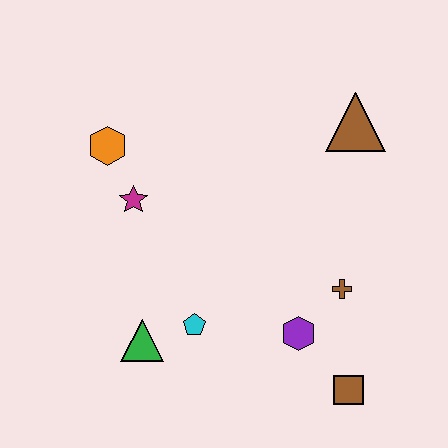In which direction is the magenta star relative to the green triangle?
The magenta star is above the green triangle.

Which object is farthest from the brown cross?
The orange hexagon is farthest from the brown cross.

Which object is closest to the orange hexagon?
The magenta star is closest to the orange hexagon.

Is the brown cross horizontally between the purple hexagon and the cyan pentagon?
No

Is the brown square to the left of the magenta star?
No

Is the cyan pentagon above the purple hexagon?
Yes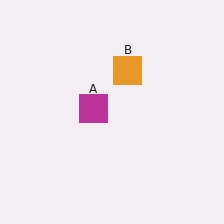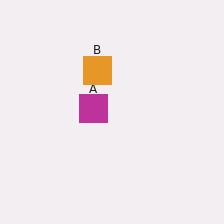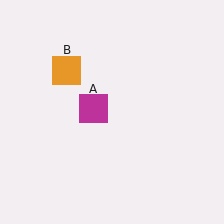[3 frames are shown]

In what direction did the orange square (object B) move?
The orange square (object B) moved left.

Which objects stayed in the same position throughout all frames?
Magenta square (object A) remained stationary.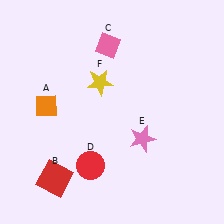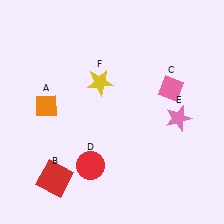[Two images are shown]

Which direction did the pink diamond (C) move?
The pink diamond (C) moved right.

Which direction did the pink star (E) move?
The pink star (E) moved right.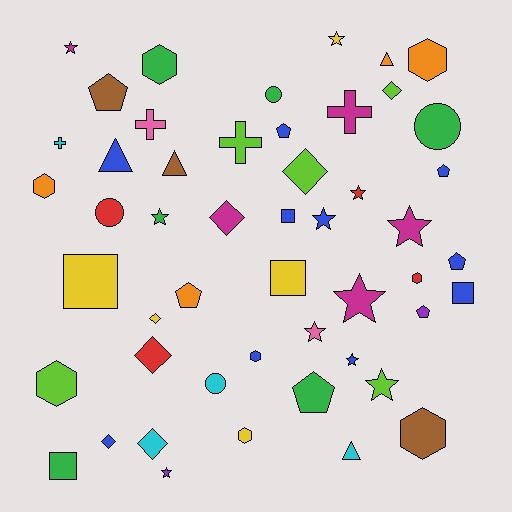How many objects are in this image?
There are 50 objects.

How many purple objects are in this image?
There are 2 purple objects.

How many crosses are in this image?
There are 4 crosses.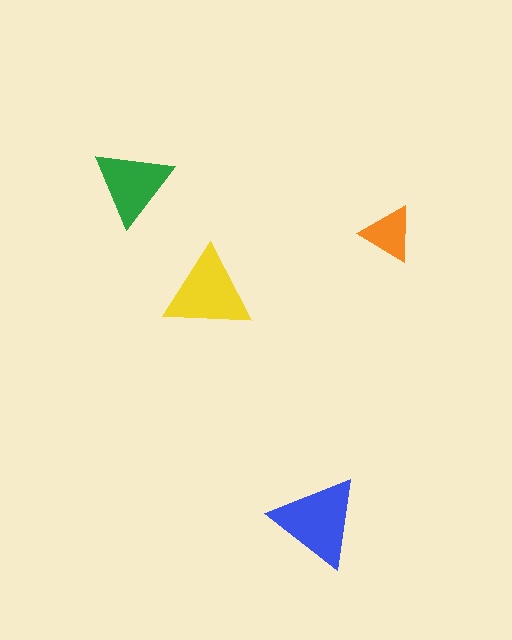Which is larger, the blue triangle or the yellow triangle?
The blue one.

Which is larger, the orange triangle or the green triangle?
The green one.